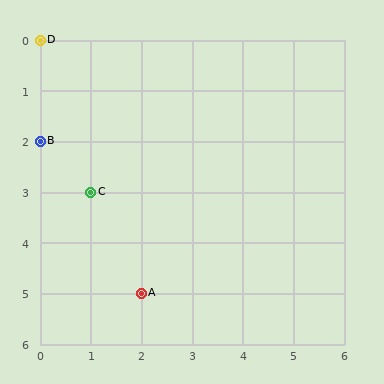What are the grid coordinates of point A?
Point A is at grid coordinates (2, 5).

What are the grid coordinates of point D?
Point D is at grid coordinates (0, 0).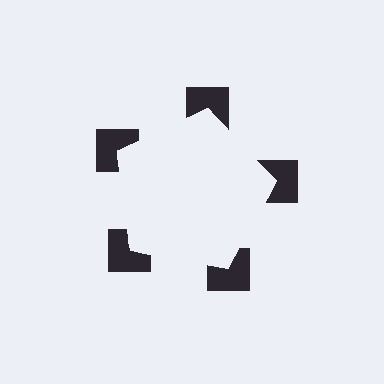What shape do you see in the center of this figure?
An illusory pentagon — its edges are inferred from the aligned wedge cuts in the notched squares, not physically drawn.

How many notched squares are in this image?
There are 5 — one at each vertex of the illusory pentagon.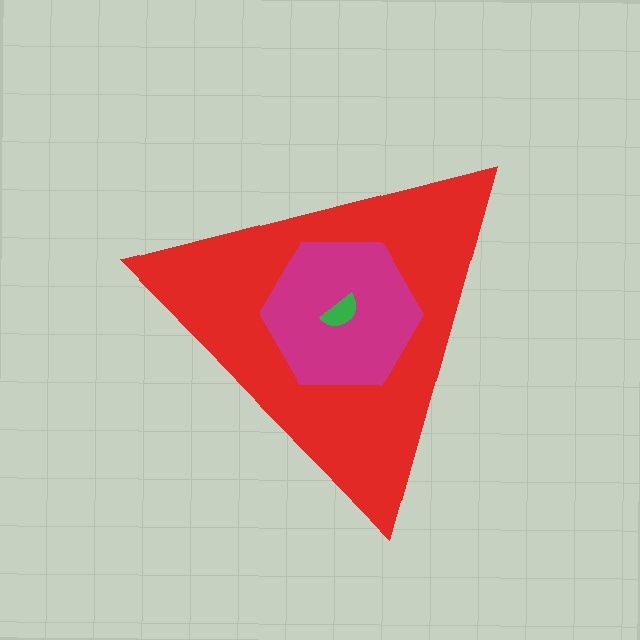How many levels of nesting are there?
3.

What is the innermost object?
The green semicircle.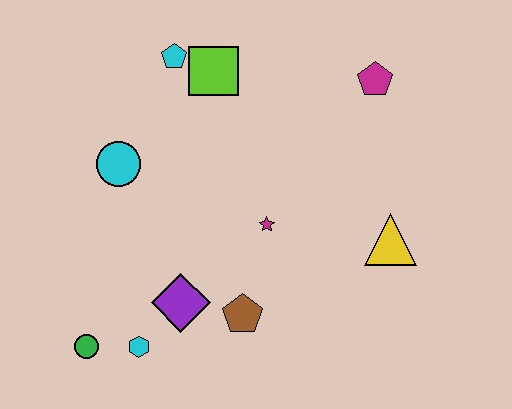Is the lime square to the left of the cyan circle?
No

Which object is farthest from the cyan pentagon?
The green circle is farthest from the cyan pentagon.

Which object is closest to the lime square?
The cyan pentagon is closest to the lime square.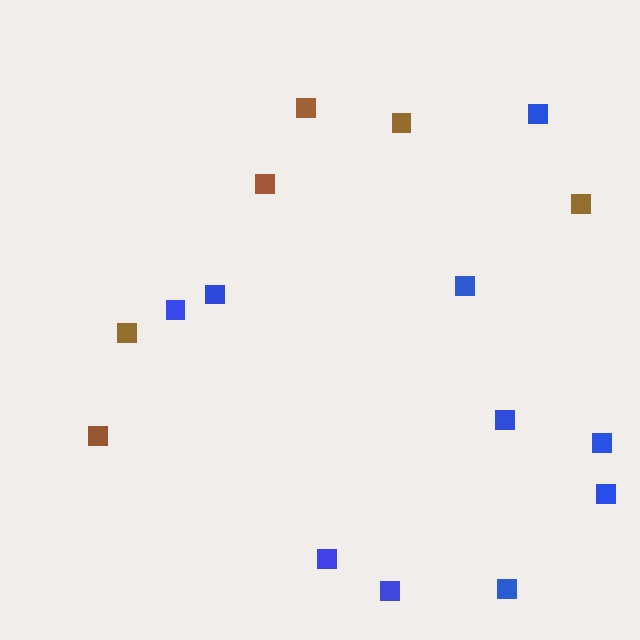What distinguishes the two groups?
There are 2 groups: one group of blue squares (10) and one group of brown squares (6).